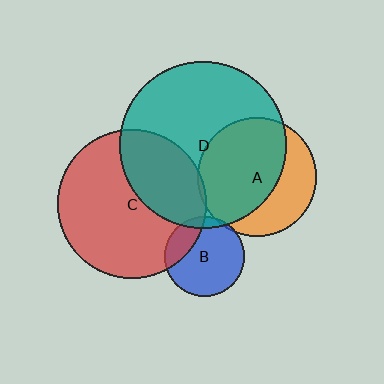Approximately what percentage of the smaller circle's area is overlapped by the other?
Approximately 5%.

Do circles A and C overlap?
Yes.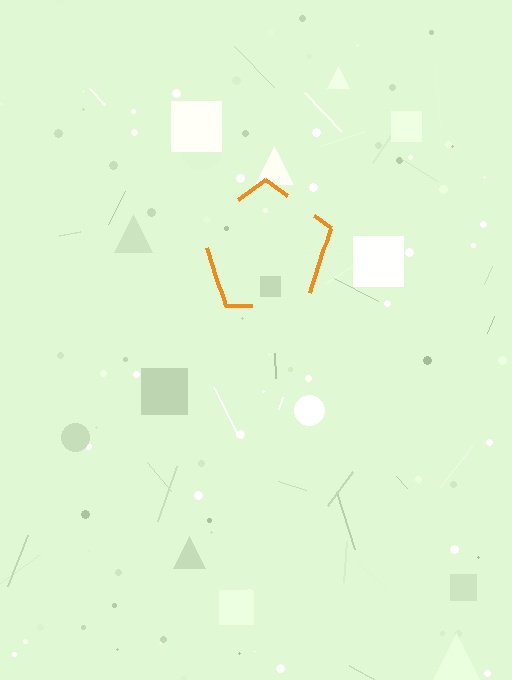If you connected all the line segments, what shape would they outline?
They would outline a pentagon.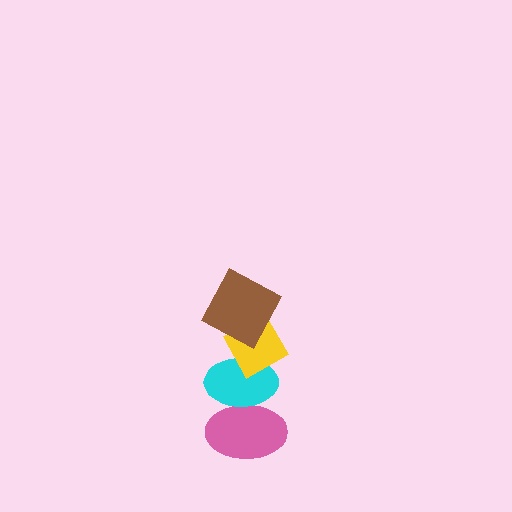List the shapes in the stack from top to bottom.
From top to bottom: the brown square, the yellow diamond, the cyan ellipse, the pink ellipse.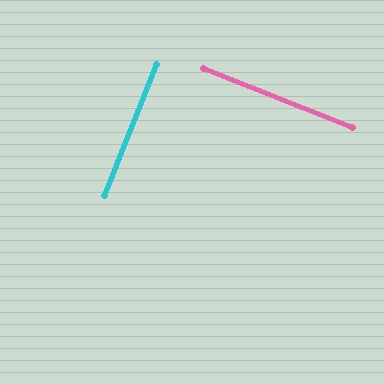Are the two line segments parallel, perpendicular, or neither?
Perpendicular — they meet at approximately 90°.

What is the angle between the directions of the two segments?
Approximately 90 degrees.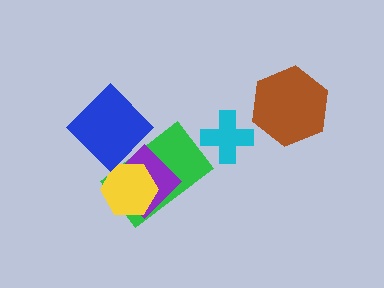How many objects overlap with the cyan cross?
0 objects overlap with the cyan cross.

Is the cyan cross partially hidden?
No, no other shape covers it.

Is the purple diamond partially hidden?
Yes, it is partially covered by another shape.